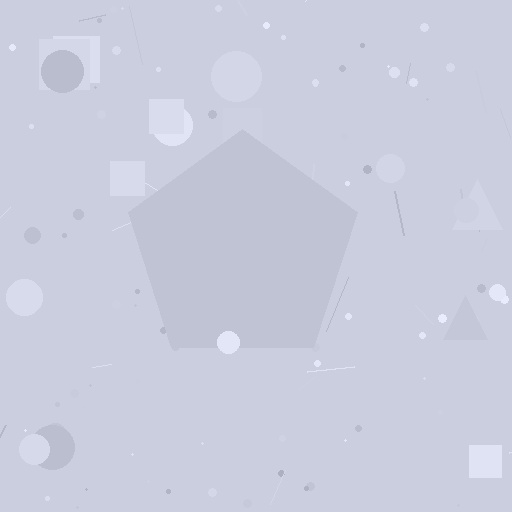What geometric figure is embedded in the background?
A pentagon is embedded in the background.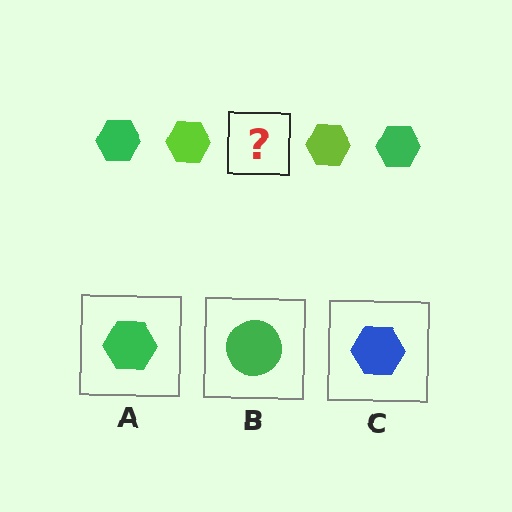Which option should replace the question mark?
Option A.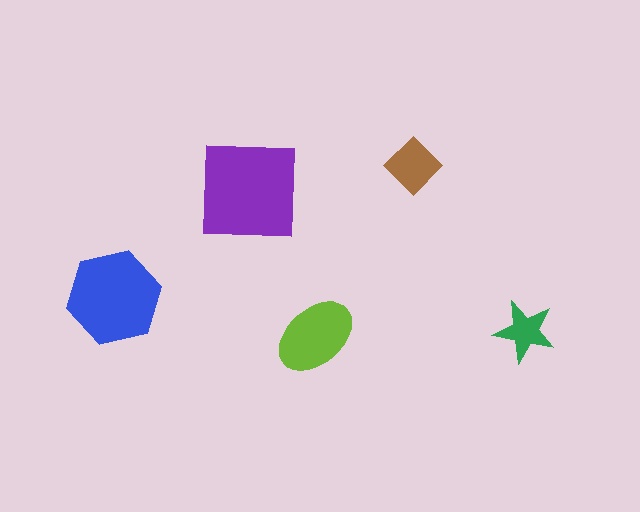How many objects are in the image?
There are 5 objects in the image.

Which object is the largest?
The purple square.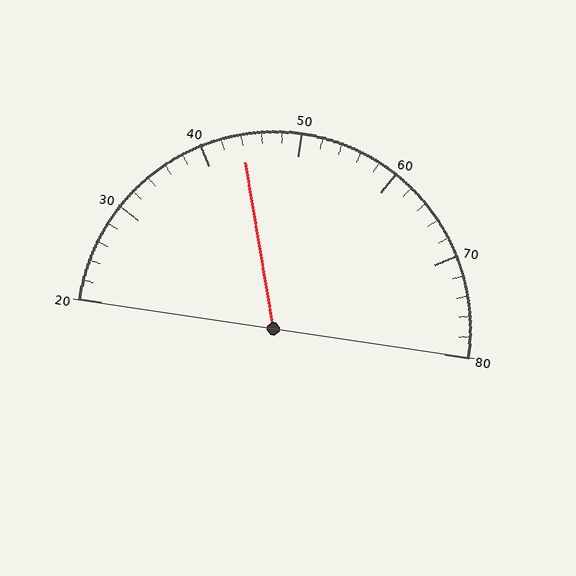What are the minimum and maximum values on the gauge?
The gauge ranges from 20 to 80.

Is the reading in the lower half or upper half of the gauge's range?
The reading is in the lower half of the range (20 to 80).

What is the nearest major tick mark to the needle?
The nearest major tick mark is 40.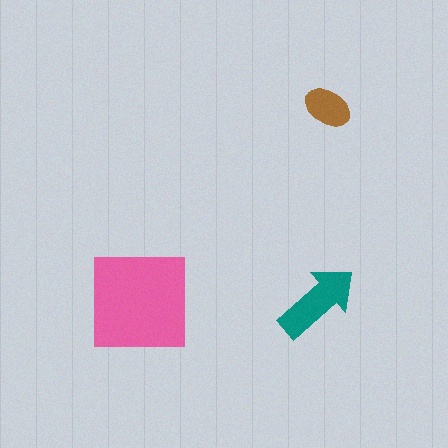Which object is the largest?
The pink square.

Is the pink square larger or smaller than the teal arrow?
Larger.